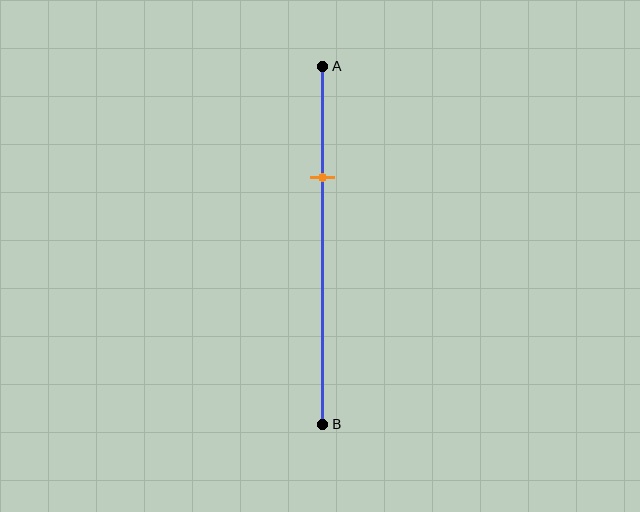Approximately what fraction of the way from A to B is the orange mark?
The orange mark is approximately 30% of the way from A to B.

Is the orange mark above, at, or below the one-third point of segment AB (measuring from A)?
The orange mark is approximately at the one-third point of segment AB.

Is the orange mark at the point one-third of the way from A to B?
Yes, the mark is approximately at the one-third point.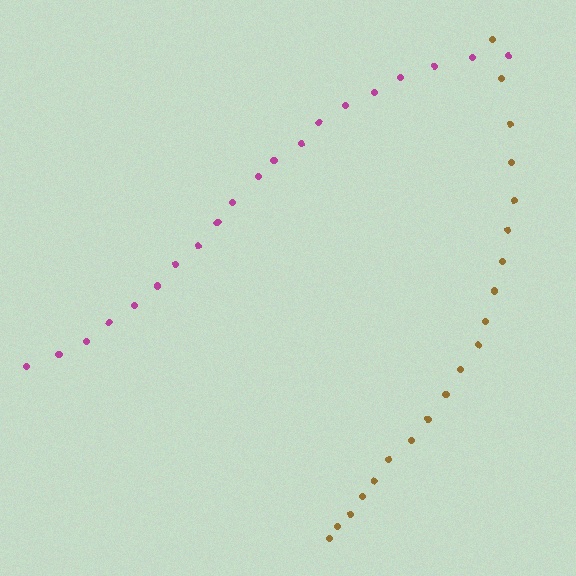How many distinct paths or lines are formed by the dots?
There are 2 distinct paths.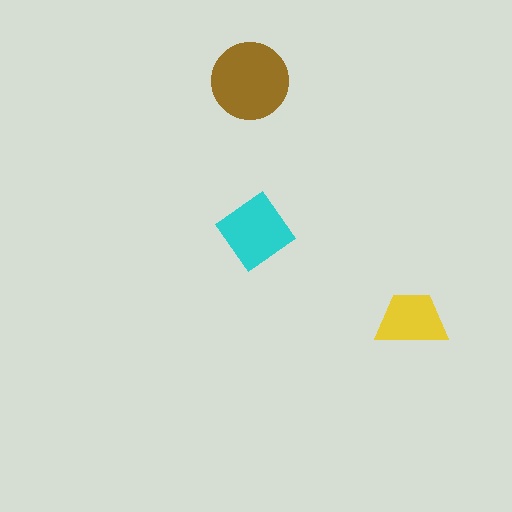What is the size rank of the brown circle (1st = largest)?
1st.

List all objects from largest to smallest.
The brown circle, the cyan diamond, the yellow trapezoid.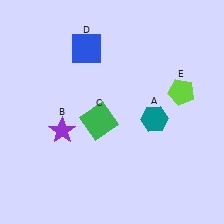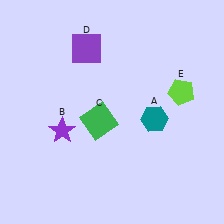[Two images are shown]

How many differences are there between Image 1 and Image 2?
There is 1 difference between the two images.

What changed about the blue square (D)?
In Image 1, D is blue. In Image 2, it changed to purple.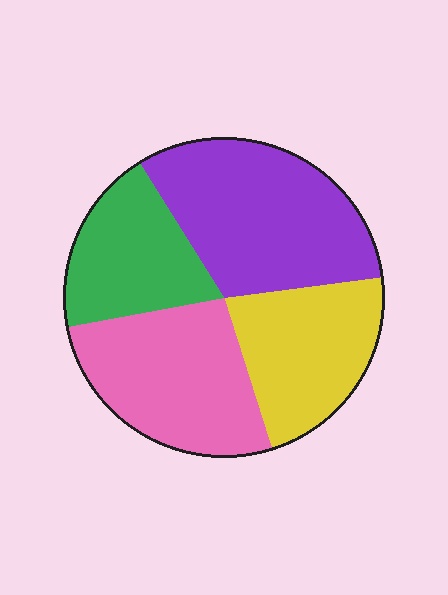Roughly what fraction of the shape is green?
Green takes up less than a quarter of the shape.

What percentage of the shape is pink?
Pink takes up about one quarter (1/4) of the shape.